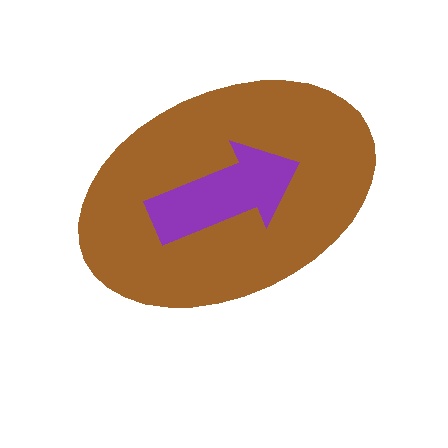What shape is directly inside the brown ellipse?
The purple arrow.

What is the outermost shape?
The brown ellipse.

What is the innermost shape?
The purple arrow.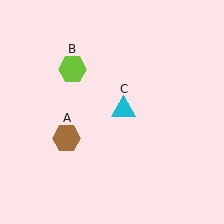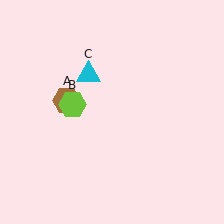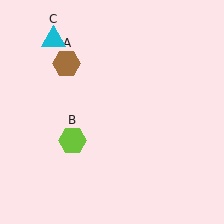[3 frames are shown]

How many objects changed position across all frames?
3 objects changed position: brown hexagon (object A), lime hexagon (object B), cyan triangle (object C).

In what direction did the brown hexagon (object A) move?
The brown hexagon (object A) moved up.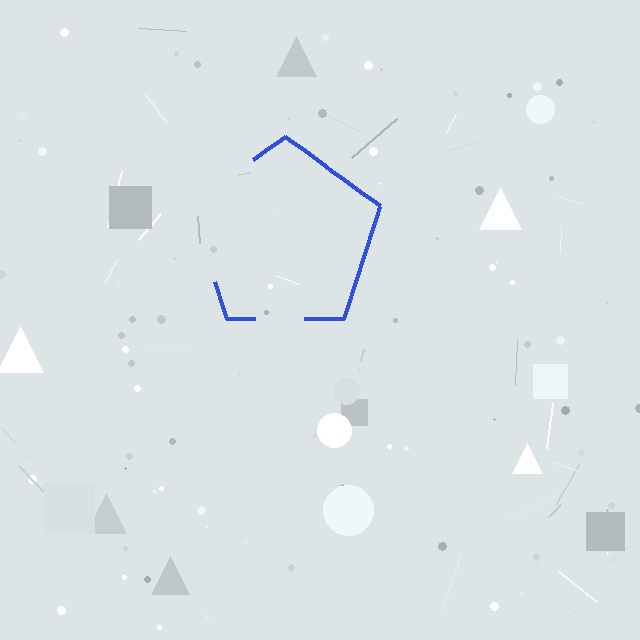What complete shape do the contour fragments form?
The contour fragments form a pentagon.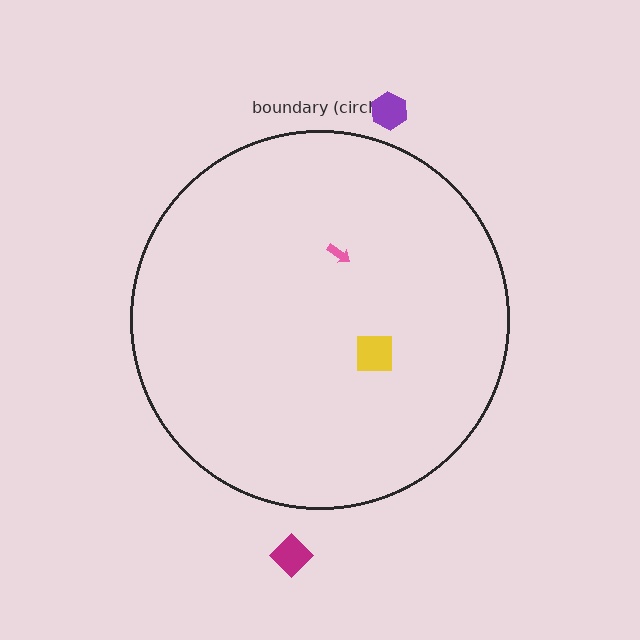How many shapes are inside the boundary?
2 inside, 2 outside.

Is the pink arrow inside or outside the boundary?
Inside.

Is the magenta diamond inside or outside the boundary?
Outside.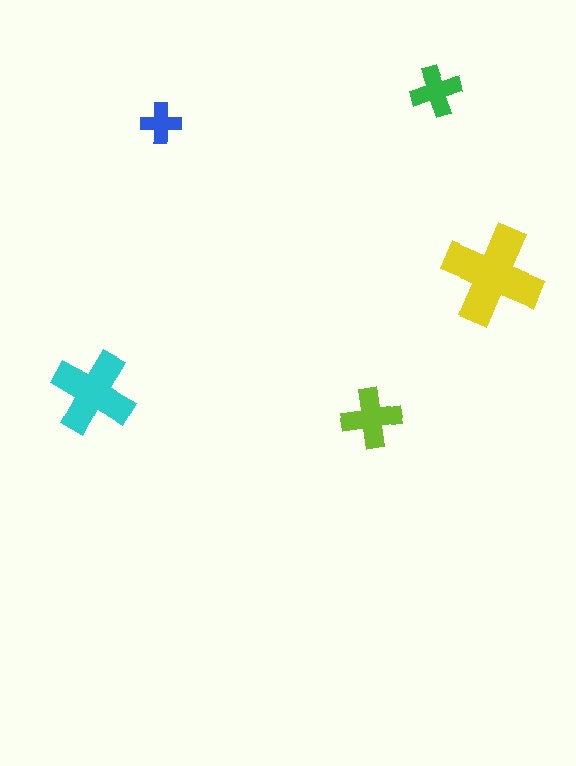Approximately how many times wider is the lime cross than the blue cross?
About 1.5 times wider.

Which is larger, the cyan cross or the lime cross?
The cyan one.